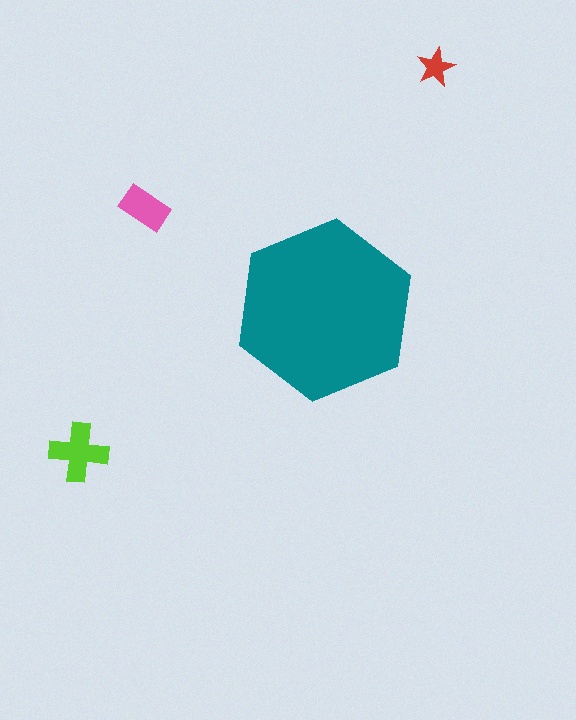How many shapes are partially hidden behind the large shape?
0 shapes are partially hidden.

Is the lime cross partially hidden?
No, the lime cross is fully visible.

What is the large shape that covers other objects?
A teal hexagon.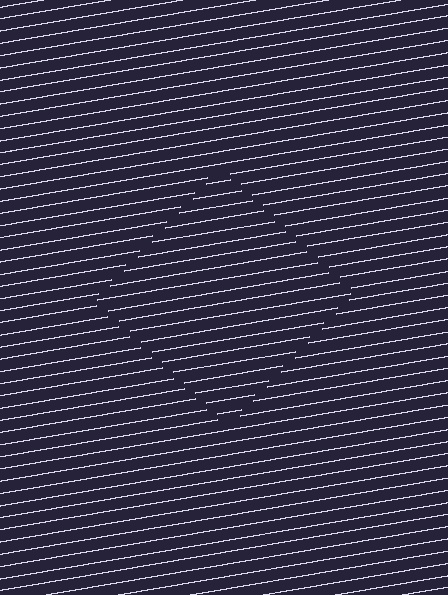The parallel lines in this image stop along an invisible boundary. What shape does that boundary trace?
An illusory square. The interior of the shape contains the same grating, shifted by half a period — the contour is defined by the phase discontinuity where line-ends from the inner and outer gratings abut.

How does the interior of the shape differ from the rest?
The interior of the shape contains the same grating, shifted by half a period — the contour is defined by the phase discontinuity where line-ends from the inner and outer gratings abut.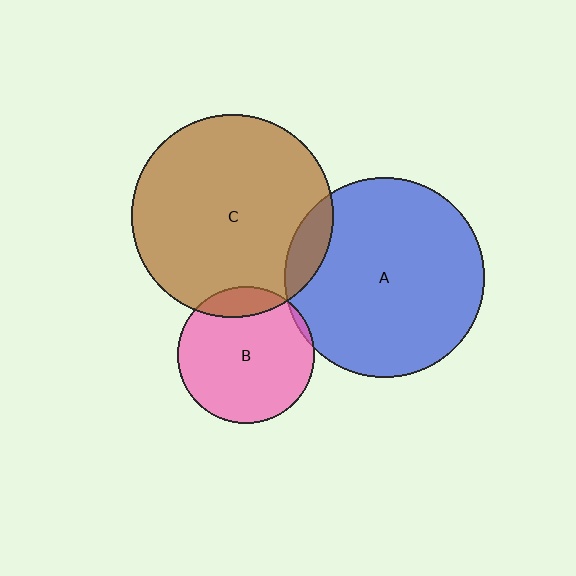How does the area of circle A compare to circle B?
Approximately 2.1 times.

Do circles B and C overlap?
Yes.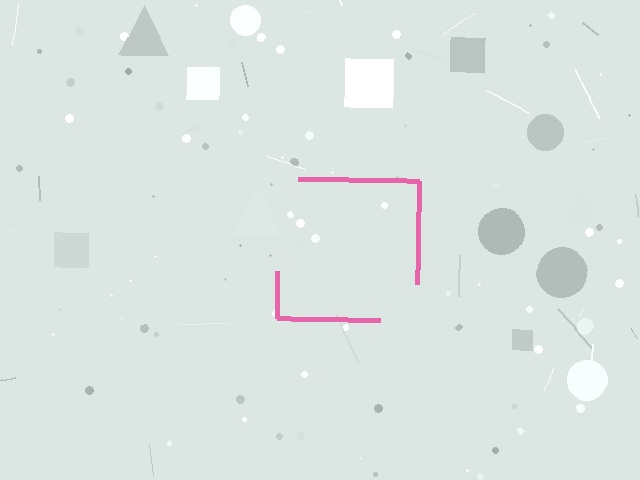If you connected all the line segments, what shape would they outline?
They would outline a square.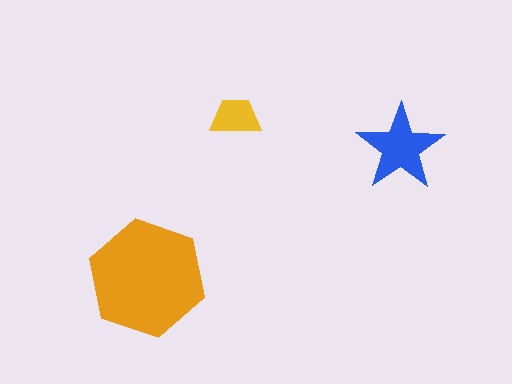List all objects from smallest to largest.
The yellow trapezoid, the blue star, the orange hexagon.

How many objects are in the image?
There are 3 objects in the image.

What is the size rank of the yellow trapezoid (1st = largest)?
3rd.